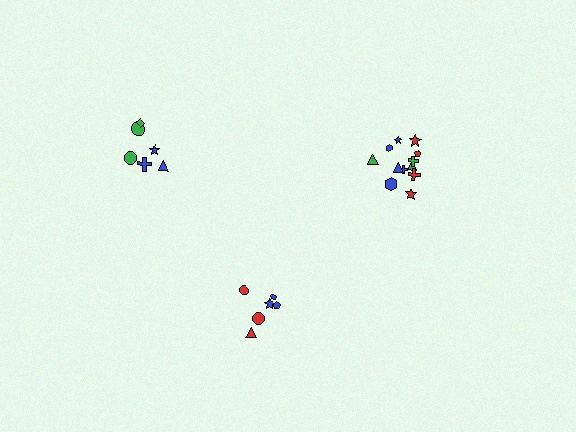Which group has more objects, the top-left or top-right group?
The top-right group.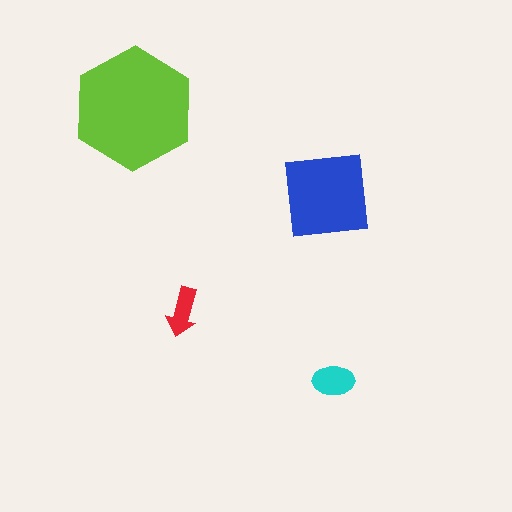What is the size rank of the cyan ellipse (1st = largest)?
3rd.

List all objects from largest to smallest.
The lime hexagon, the blue square, the cyan ellipse, the red arrow.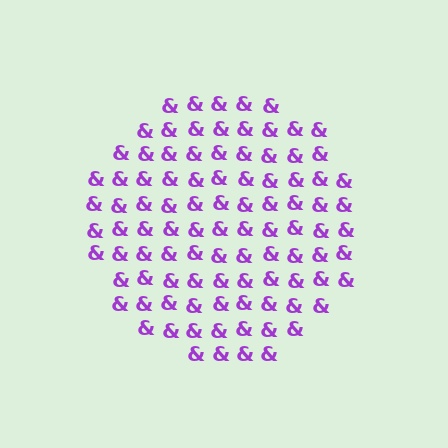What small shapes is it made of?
It is made of small ampersands.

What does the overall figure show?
The overall figure shows a circle.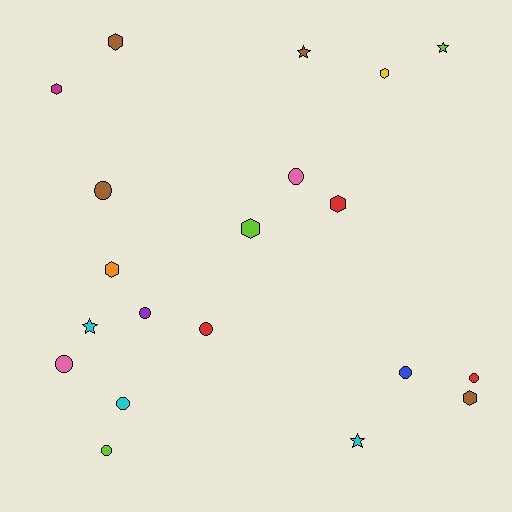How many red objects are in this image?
There are 3 red objects.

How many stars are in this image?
There are 4 stars.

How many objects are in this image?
There are 20 objects.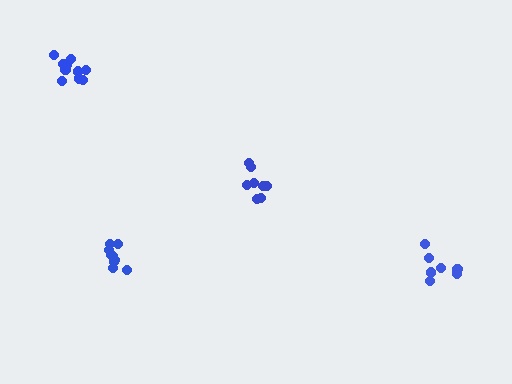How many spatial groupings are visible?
There are 4 spatial groupings.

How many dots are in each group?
Group 1: 8 dots, Group 2: 8 dots, Group 3: 10 dots, Group 4: 10 dots (36 total).